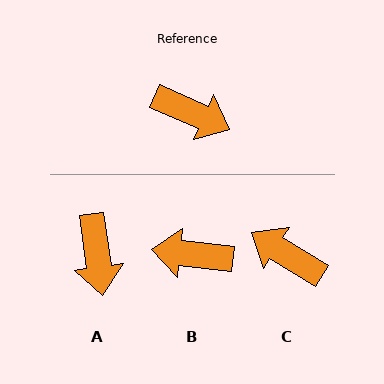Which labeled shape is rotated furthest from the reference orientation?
C, about 172 degrees away.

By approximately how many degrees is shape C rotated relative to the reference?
Approximately 172 degrees counter-clockwise.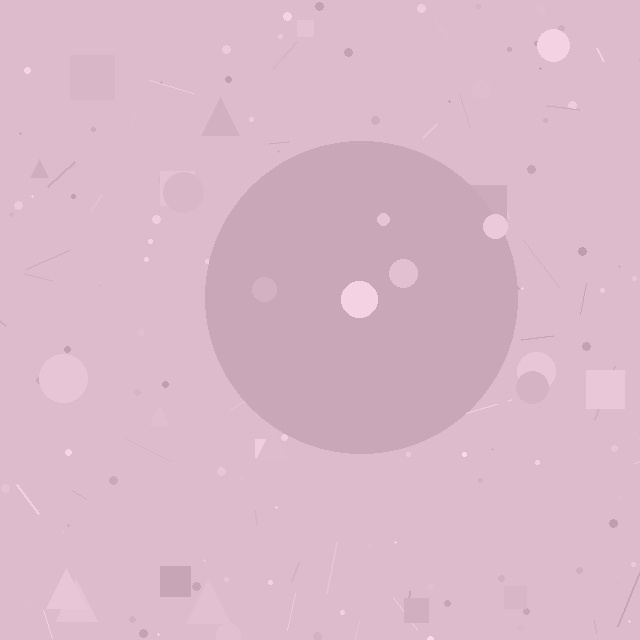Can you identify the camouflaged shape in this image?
The camouflaged shape is a circle.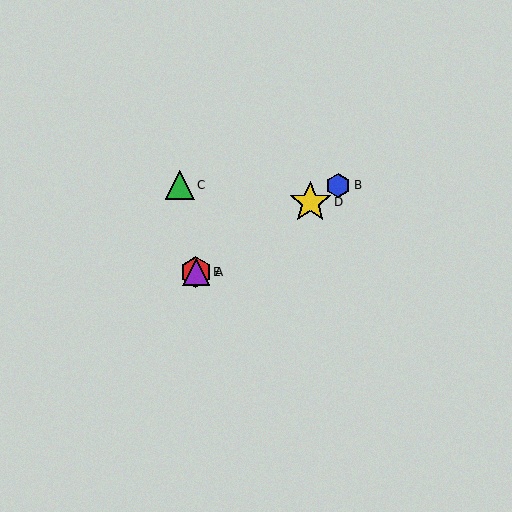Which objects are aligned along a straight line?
Objects A, B, D, E are aligned along a straight line.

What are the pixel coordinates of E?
Object E is at (196, 272).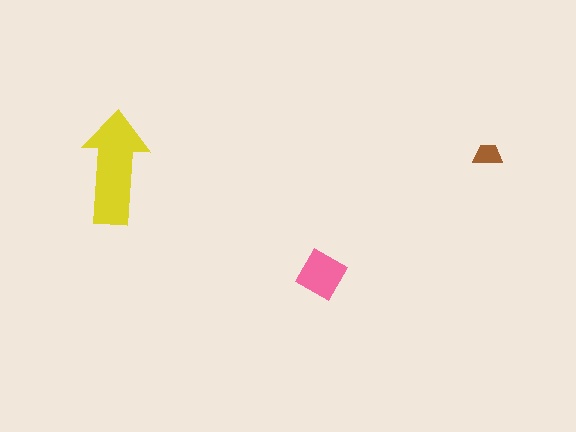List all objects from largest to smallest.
The yellow arrow, the pink diamond, the brown trapezoid.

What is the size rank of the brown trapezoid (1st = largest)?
3rd.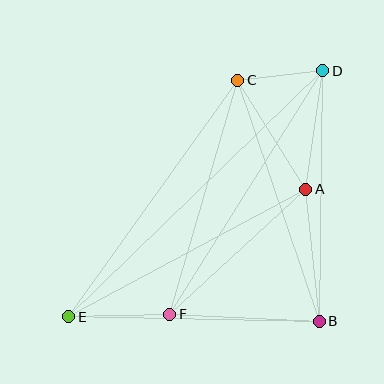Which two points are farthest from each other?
Points D and E are farthest from each other.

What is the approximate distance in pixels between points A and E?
The distance between A and E is approximately 269 pixels.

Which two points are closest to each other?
Points C and D are closest to each other.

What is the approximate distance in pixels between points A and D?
The distance between A and D is approximately 120 pixels.